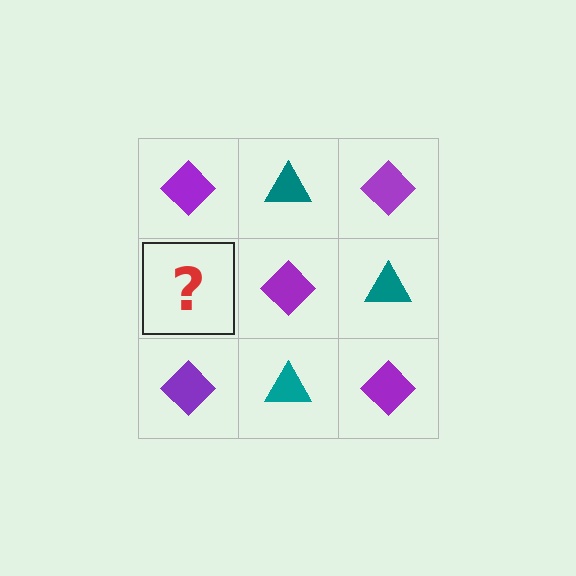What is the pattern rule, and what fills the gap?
The rule is that it alternates purple diamond and teal triangle in a checkerboard pattern. The gap should be filled with a teal triangle.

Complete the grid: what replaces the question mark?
The question mark should be replaced with a teal triangle.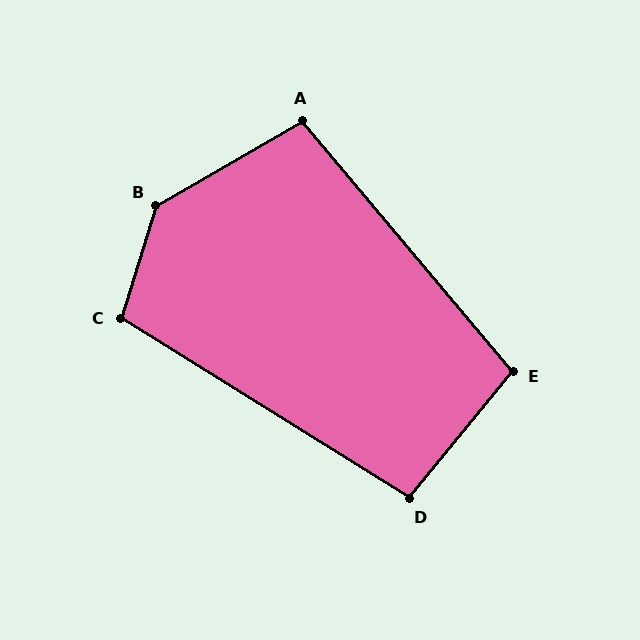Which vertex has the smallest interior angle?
D, at approximately 97 degrees.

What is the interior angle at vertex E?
Approximately 101 degrees (obtuse).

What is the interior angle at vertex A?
Approximately 100 degrees (obtuse).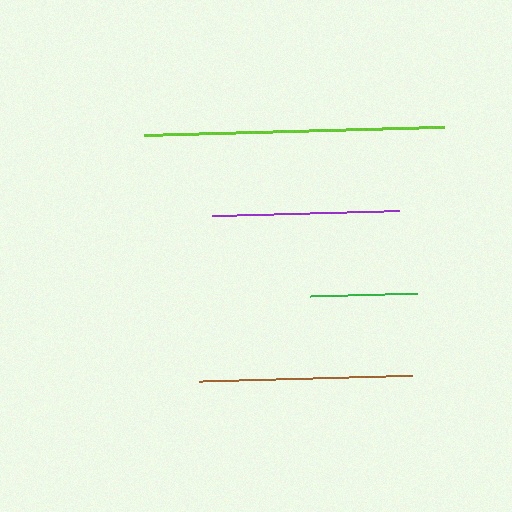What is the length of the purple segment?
The purple segment is approximately 187 pixels long.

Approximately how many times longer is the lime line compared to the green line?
The lime line is approximately 2.8 times the length of the green line.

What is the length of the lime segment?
The lime segment is approximately 300 pixels long.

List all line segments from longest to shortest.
From longest to shortest: lime, brown, purple, green.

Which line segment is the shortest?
The green line is the shortest at approximately 107 pixels.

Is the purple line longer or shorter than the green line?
The purple line is longer than the green line.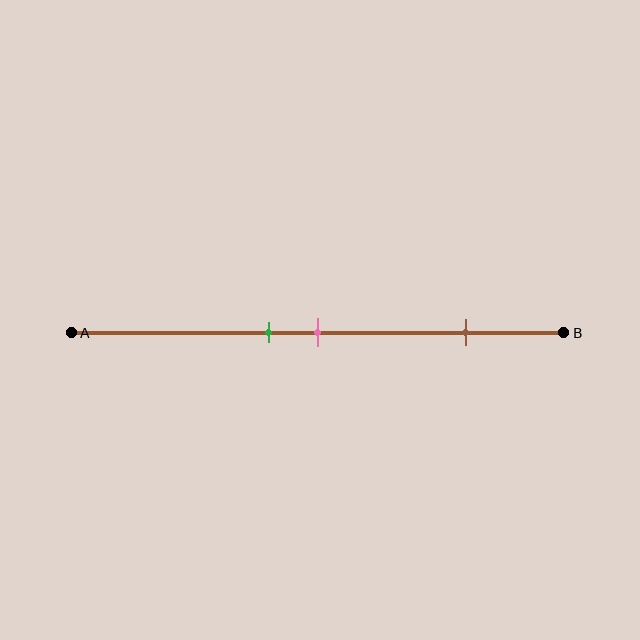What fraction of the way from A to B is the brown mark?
The brown mark is approximately 80% (0.8) of the way from A to B.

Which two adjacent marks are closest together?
The green and pink marks are the closest adjacent pair.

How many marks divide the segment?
There are 3 marks dividing the segment.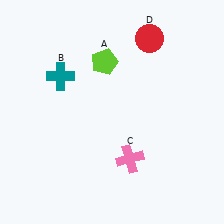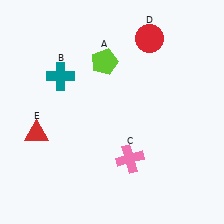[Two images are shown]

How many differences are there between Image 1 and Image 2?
There is 1 difference between the two images.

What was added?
A red triangle (E) was added in Image 2.